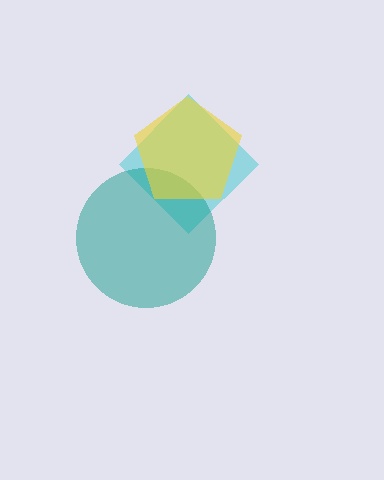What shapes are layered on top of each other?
The layered shapes are: a cyan diamond, a teal circle, a yellow pentagon.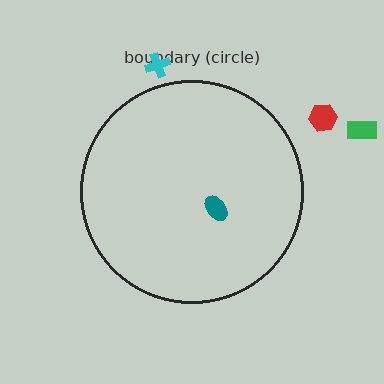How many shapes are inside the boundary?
1 inside, 3 outside.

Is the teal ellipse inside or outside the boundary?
Inside.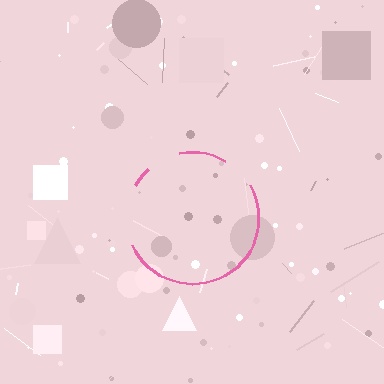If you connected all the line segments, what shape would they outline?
They would outline a circle.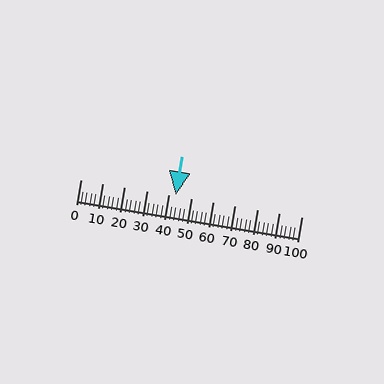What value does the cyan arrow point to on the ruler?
The cyan arrow points to approximately 43.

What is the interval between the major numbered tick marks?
The major tick marks are spaced 10 units apart.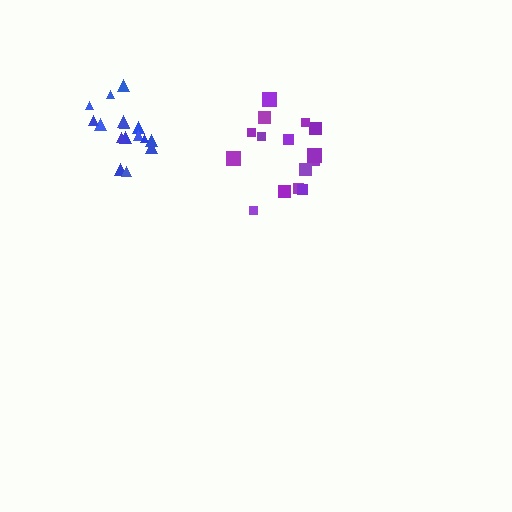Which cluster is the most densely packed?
Blue.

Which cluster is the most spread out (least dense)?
Purple.